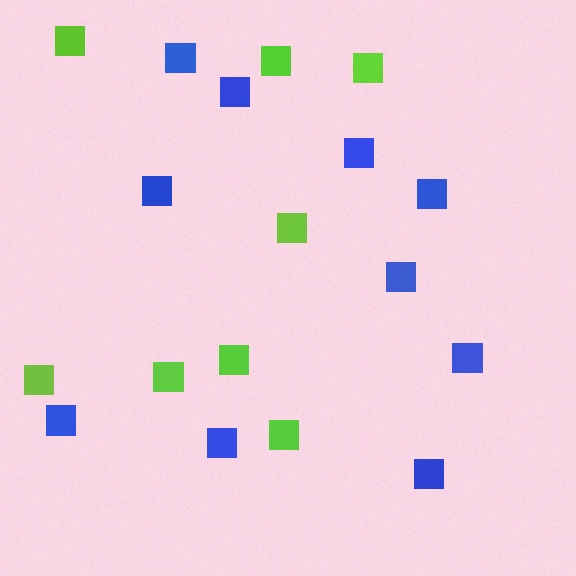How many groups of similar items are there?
There are 2 groups: one group of blue squares (10) and one group of lime squares (8).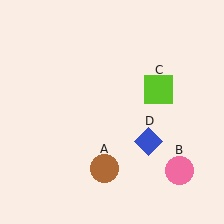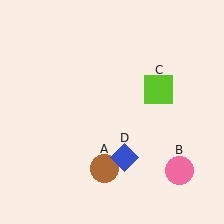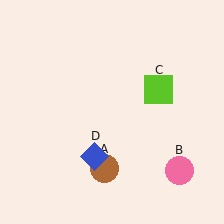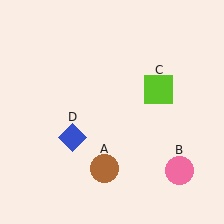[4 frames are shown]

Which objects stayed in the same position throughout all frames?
Brown circle (object A) and pink circle (object B) and lime square (object C) remained stationary.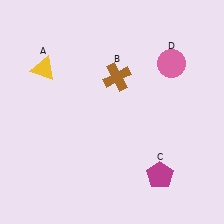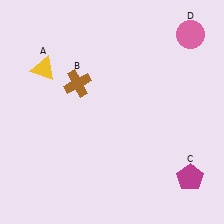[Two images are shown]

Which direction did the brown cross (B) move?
The brown cross (B) moved left.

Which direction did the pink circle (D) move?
The pink circle (D) moved up.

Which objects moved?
The objects that moved are: the brown cross (B), the magenta pentagon (C), the pink circle (D).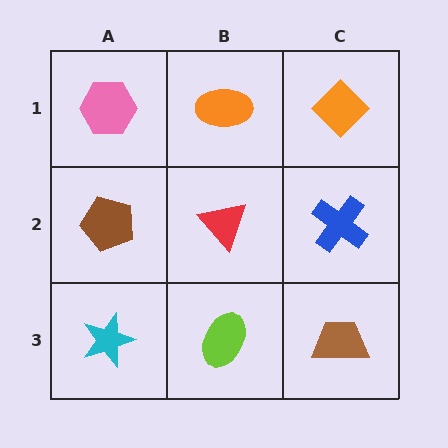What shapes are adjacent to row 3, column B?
A red triangle (row 2, column B), a cyan star (row 3, column A), a brown trapezoid (row 3, column C).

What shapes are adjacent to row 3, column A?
A brown pentagon (row 2, column A), a lime ellipse (row 3, column B).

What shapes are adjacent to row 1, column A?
A brown pentagon (row 2, column A), an orange ellipse (row 1, column B).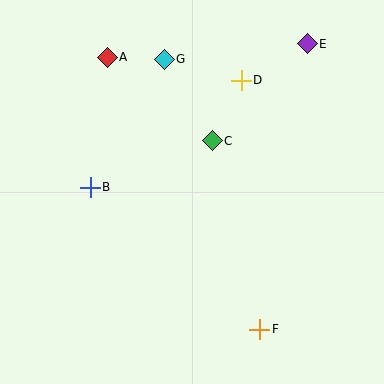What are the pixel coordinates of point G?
Point G is at (164, 59).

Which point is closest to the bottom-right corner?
Point F is closest to the bottom-right corner.